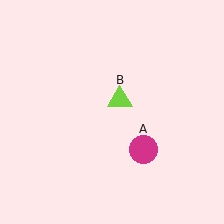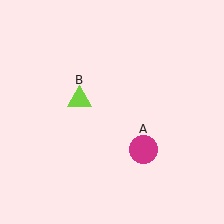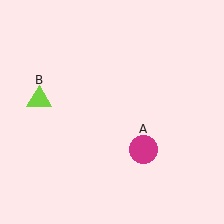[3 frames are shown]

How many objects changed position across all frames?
1 object changed position: lime triangle (object B).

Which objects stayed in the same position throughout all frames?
Magenta circle (object A) remained stationary.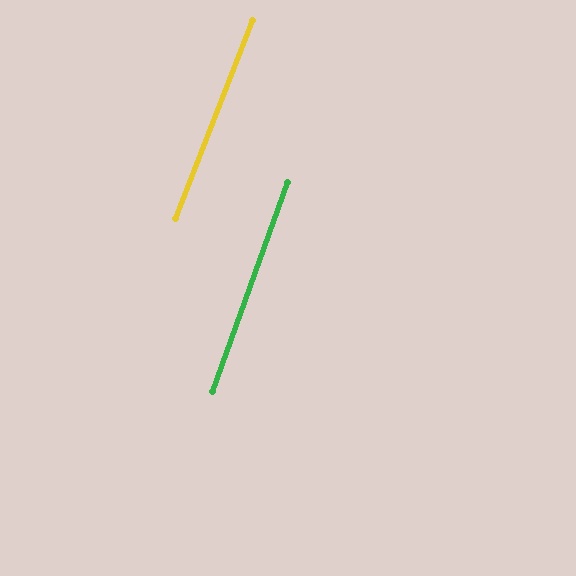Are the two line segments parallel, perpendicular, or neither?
Parallel — their directions differ by only 1.6°.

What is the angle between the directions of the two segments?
Approximately 2 degrees.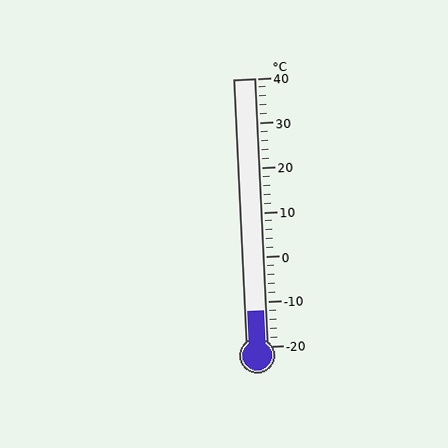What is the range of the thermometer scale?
The thermometer scale ranges from -20°C to 40°C.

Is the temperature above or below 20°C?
The temperature is below 20°C.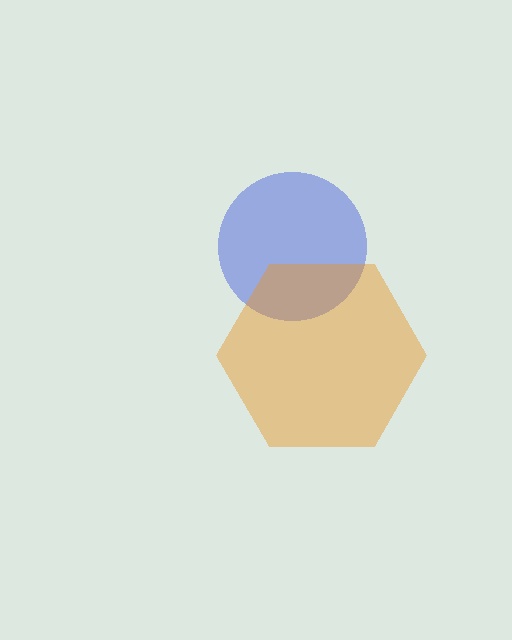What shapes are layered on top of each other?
The layered shapes are: a blue circle, an orange hexagon.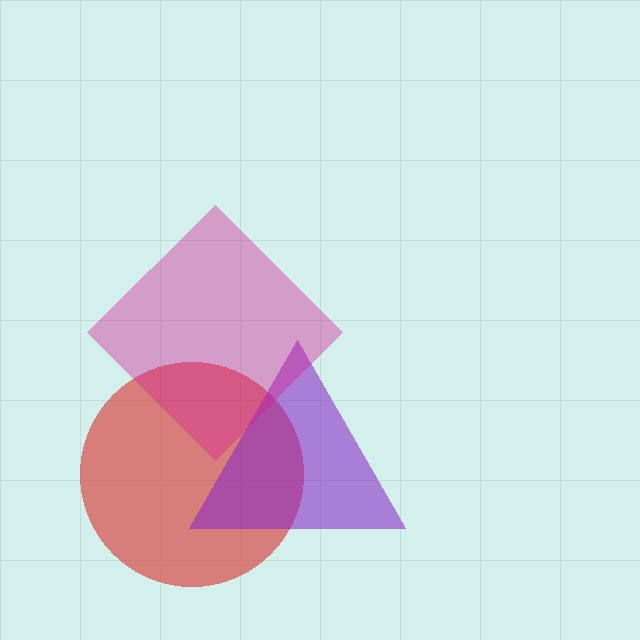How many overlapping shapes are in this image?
There are 3 overlapping shapes in the image.